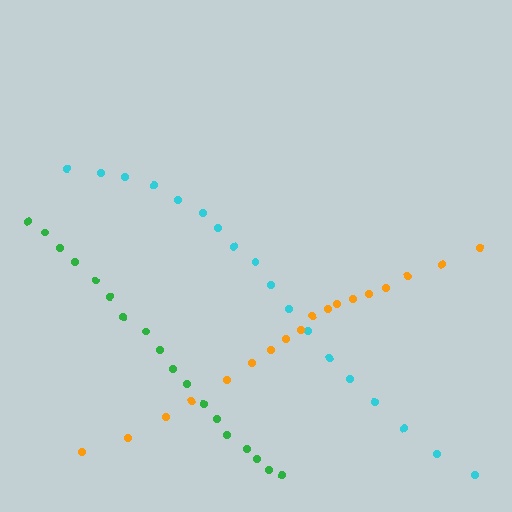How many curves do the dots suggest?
There are 3 distinct paths.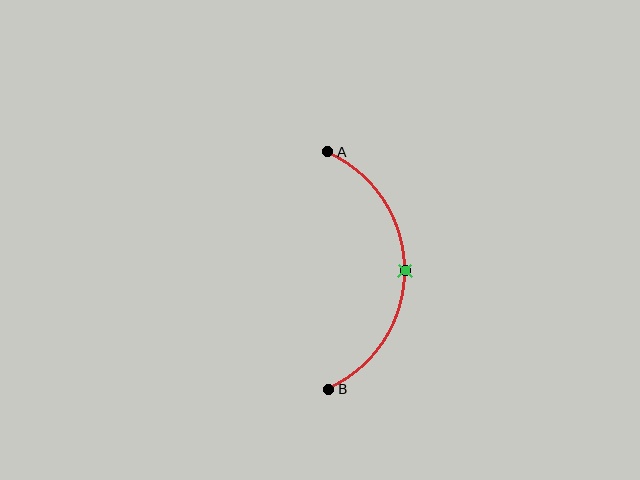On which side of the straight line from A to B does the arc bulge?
The arc bulges to the right of the straight line connecting A and B.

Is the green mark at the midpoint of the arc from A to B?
Yes. The green mark lies on the arc at equal arc-length from both A and B — it is the arc midpoint.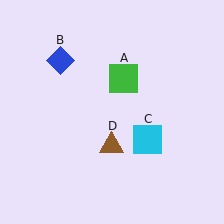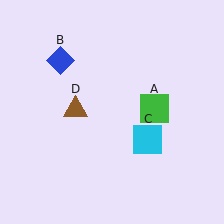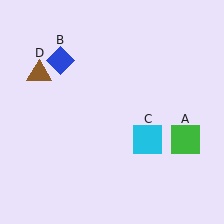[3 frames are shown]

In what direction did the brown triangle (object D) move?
The brown triangle (object D) moved up and to the left.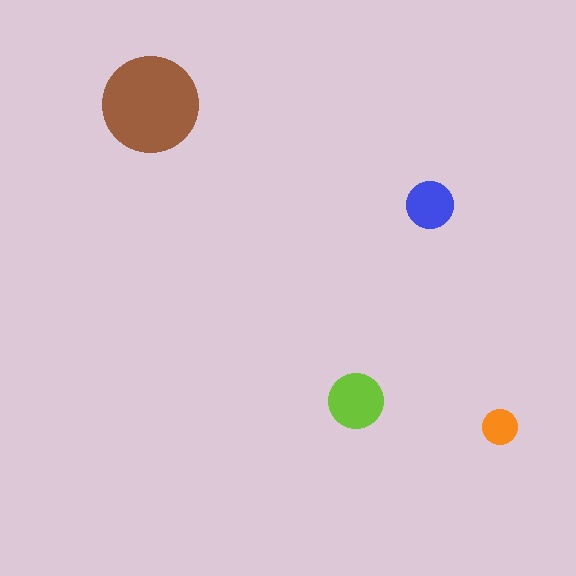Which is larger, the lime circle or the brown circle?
The brown one.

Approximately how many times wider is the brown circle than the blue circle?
About 2 times wider.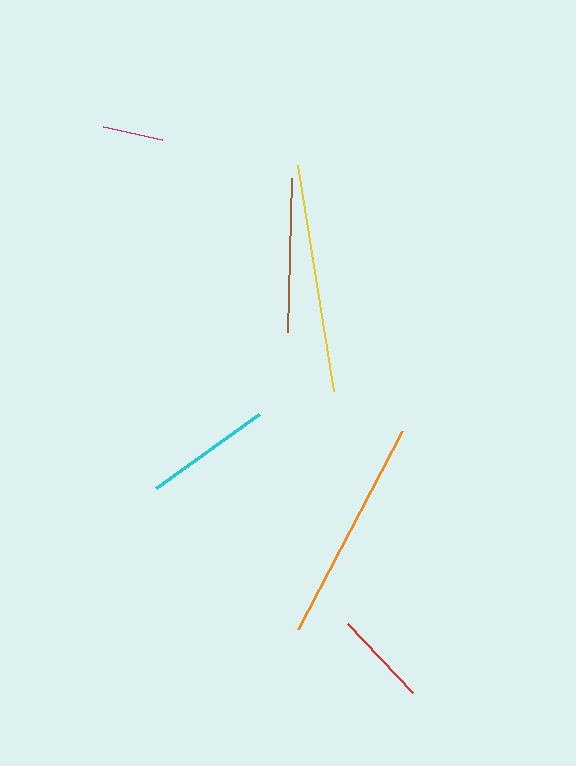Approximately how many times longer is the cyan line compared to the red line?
The cyan line is approximately 1.3 times the length of the red line.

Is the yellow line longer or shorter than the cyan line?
The yellow line is longer than the cyan line.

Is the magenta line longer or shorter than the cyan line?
The cyan line is longer than the magenta line.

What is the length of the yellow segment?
The yellow segment is approximately 229 pixels long.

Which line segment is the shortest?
The magenta line is the shortest at approximately 60 pixels.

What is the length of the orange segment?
The orange segment is approximately 224 pixels long.